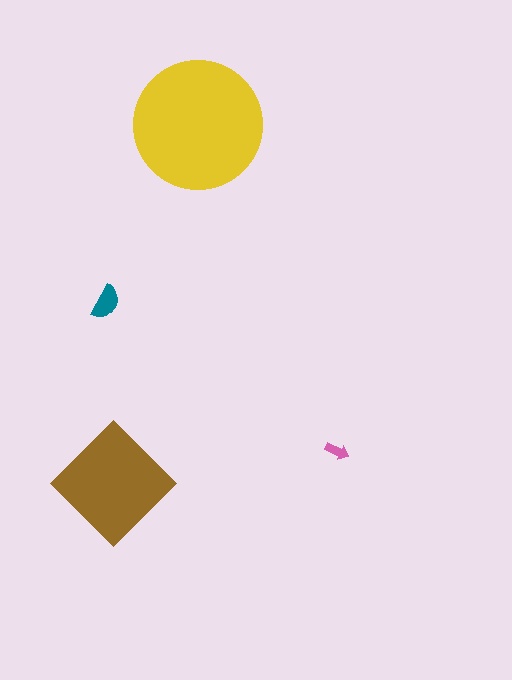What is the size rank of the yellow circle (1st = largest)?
1st.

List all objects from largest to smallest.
The yellow circle, the brown diamond, the teal semicircle, the pink arrow.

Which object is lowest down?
The brown diamond is bottommost.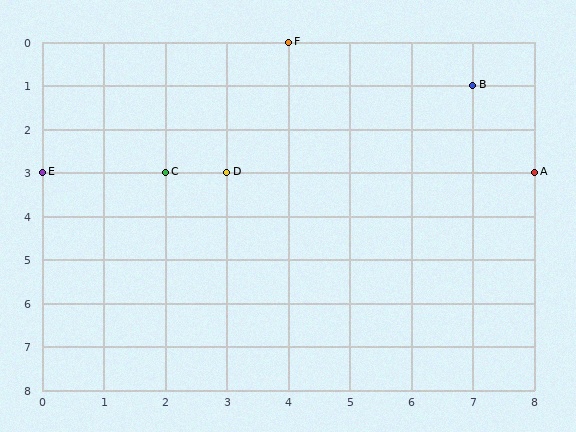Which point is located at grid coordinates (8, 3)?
Point A is at (8, 3).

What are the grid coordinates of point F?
Point F is at grid coordinates (4, 0).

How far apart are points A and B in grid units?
Points A and B are 1 column and 2 rows apart (about 2.2 grid units diagonally).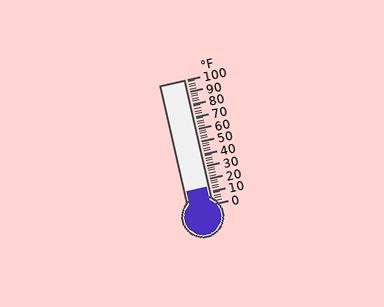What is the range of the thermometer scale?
The thermometer scale ranges from 0°F to 100°F.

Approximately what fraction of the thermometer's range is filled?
The thermometer is filled to approximately 15% of its range.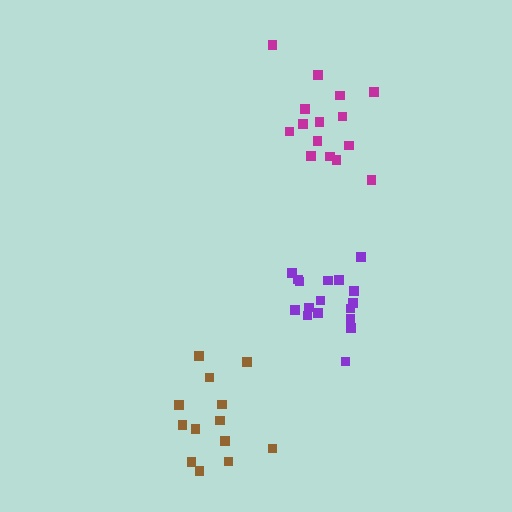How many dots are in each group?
Group 1: 17 dots, Group 2: 13 dots, Group 3: 15 dots (45 total).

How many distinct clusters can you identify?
There are 3 distinct clusters.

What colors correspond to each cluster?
The clusters are colored: purple, brown, magenta.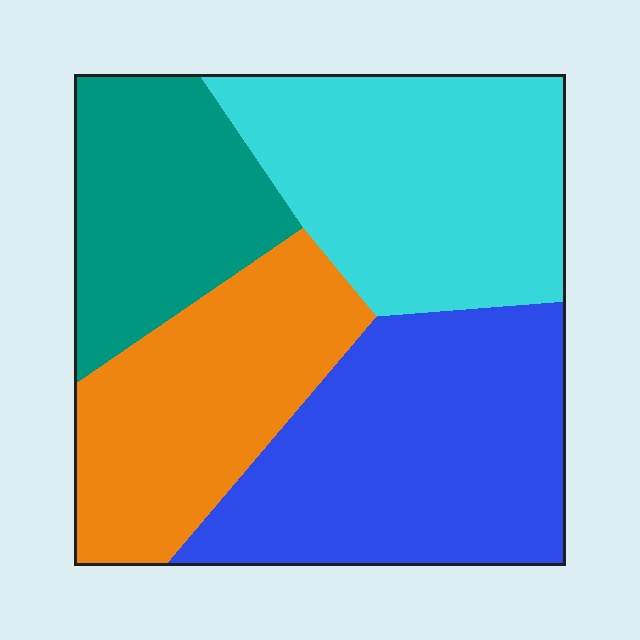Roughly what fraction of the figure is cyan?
Cyan covers roughly 30% of the figure.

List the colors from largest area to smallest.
From largest to smallest: blue, cyan, orange, teal.